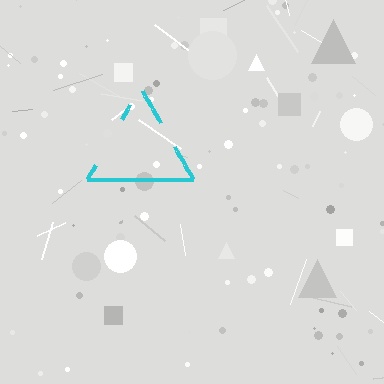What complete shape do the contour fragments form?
The contour fragments form a triangle.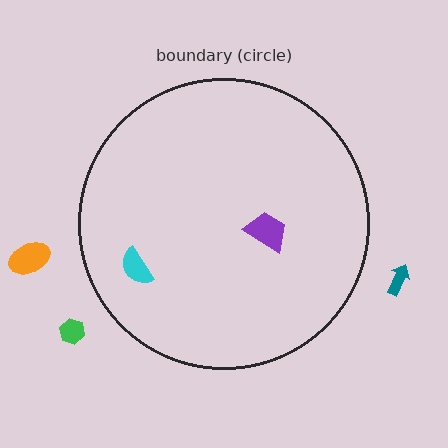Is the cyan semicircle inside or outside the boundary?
Inside.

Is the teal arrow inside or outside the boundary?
Outside.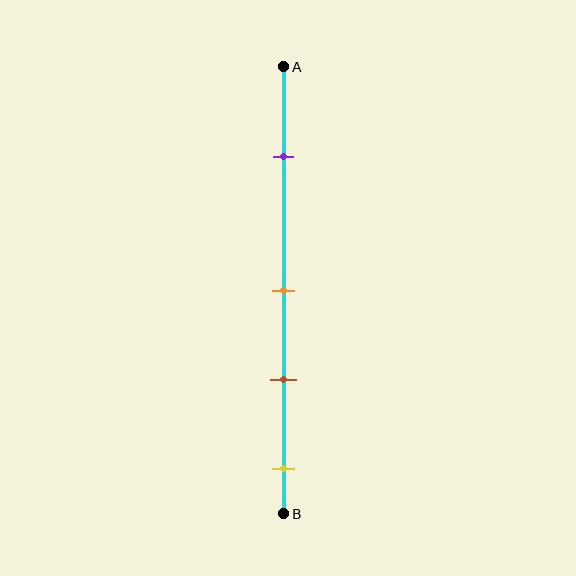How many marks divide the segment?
There are 4 marks dividing the segment.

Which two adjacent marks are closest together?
The orange and brown marks are the closest adjacent pair.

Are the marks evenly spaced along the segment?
No, the marks are not evenly spaced.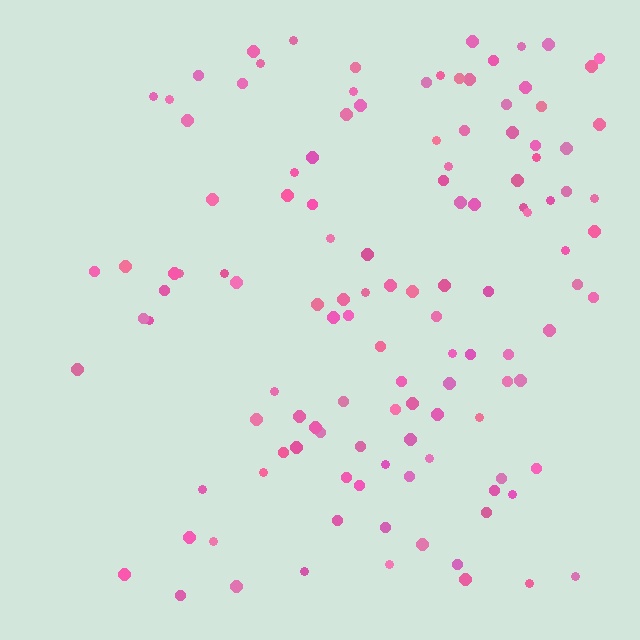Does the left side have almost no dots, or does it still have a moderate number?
Still a moderate number, just noticeably fewer than the right.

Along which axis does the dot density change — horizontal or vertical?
Horizontal.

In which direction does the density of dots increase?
From left to right, with the right side densest.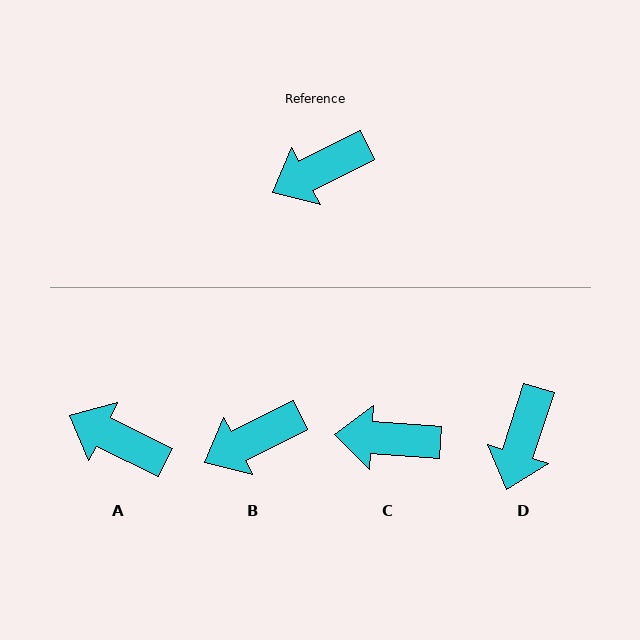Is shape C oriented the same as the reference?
No, it is off by about 31 degrees.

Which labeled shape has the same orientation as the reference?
B.